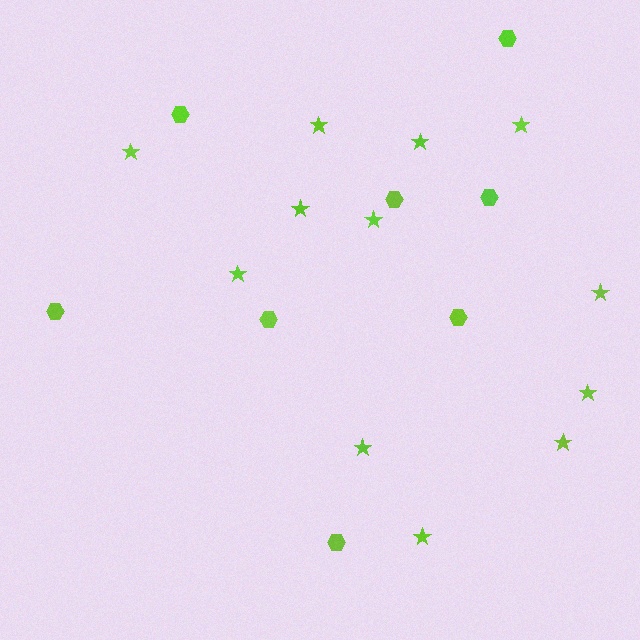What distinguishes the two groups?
There are 2 groups: one group of stars (12) and one group of hexagons (8).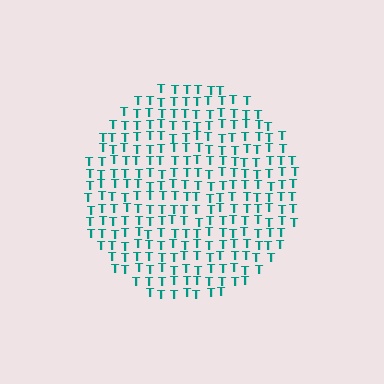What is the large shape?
The large shape is a circle.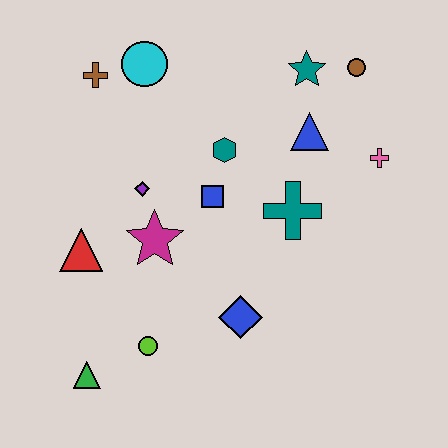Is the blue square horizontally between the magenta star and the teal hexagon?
Yes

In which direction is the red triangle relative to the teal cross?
The red triangle is to the left of the teal cross.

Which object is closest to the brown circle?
The teal star is closest to the brown circle.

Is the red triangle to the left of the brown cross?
Yes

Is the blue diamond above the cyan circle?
No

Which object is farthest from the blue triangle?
The green triangle is farthest from the blue triangle.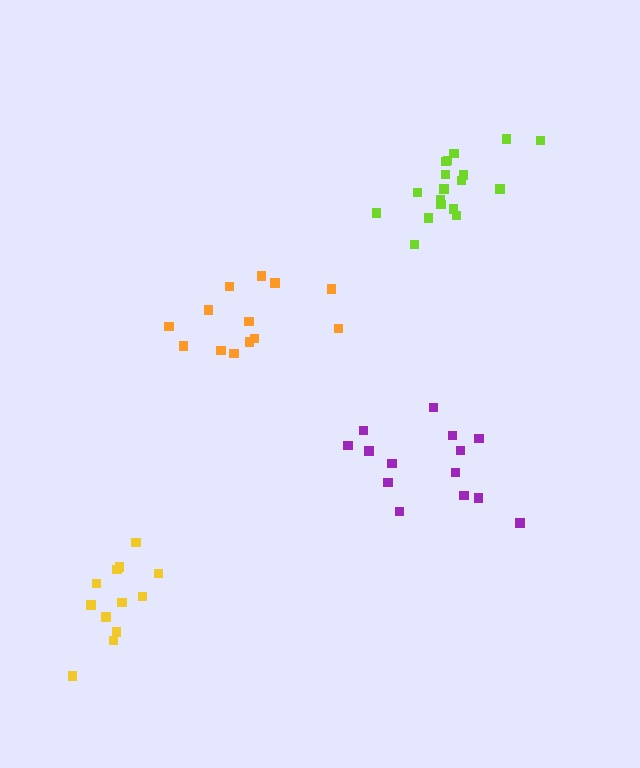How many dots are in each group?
Group 1: 14 dots, Group 2: 12 dots, Group 3: 18 dots, Group 4: 13 dots (57 total).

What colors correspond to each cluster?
The clusters are colored: purple, yellow, lime, orange.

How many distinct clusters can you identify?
There are 4 distinct clusters.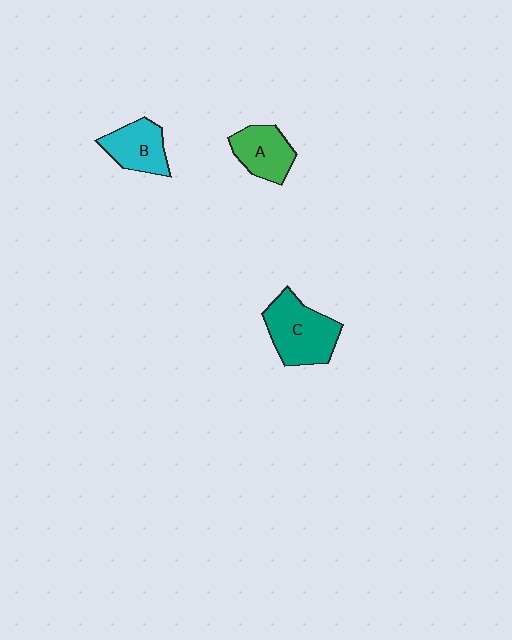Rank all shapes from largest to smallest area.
From largest to smallest: C (teal), A (green), B (cyan).